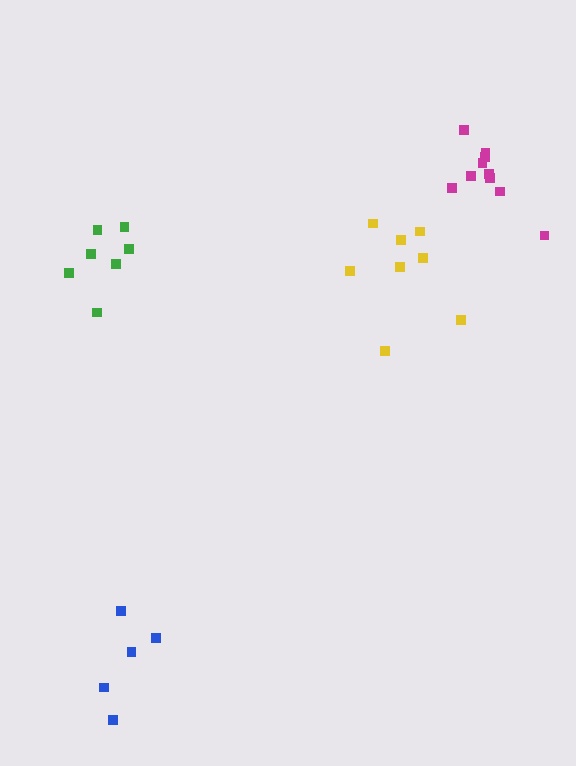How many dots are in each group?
Group 1: 8 dots, Group 2: 7 dots, Group 3: 5 dots, Group 4: 10 dots (30 total).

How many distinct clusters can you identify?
There are 4 distinct clusters.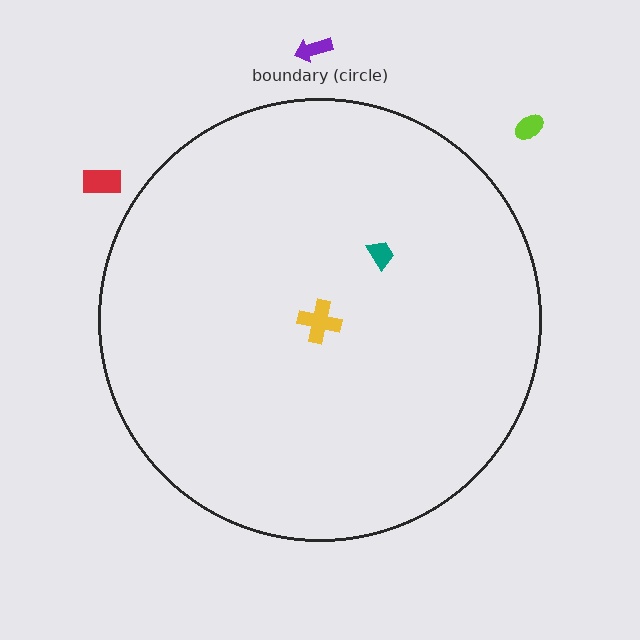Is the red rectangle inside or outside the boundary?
Outside.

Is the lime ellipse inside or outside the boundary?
Outside.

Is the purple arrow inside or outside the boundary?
Outside.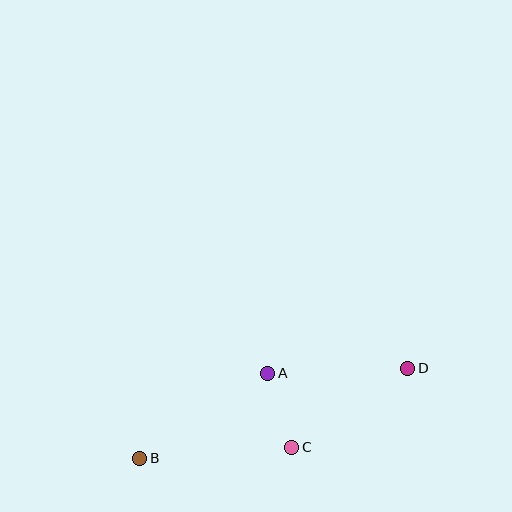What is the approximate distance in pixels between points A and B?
The distance between A and B is approximately 154 pixels.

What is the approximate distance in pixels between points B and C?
The distance between B and C is approximately 153 pixels.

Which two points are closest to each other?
Points A and C are closest to each other.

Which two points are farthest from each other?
Points B and D are farthest from each other.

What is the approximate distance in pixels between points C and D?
The distance between C and D is approximately 140 pixels.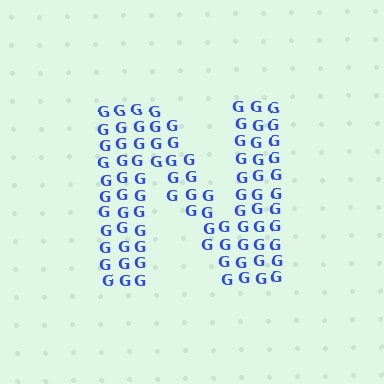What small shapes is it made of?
It is made of small letter G's.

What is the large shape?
The large shape is the letter N.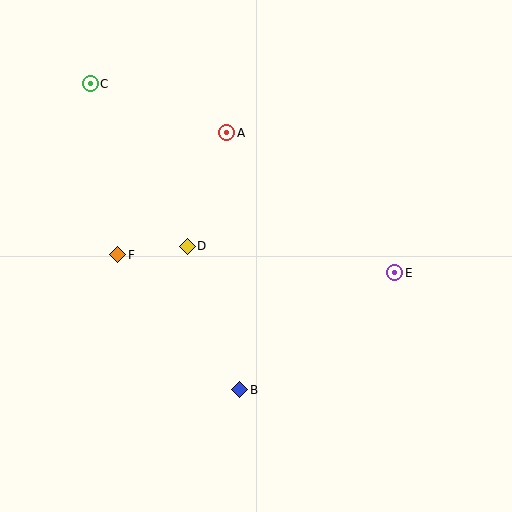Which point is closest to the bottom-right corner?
Point E is closest to the bottom-right corner.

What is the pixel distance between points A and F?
The distance between A and F is 164 pixels.